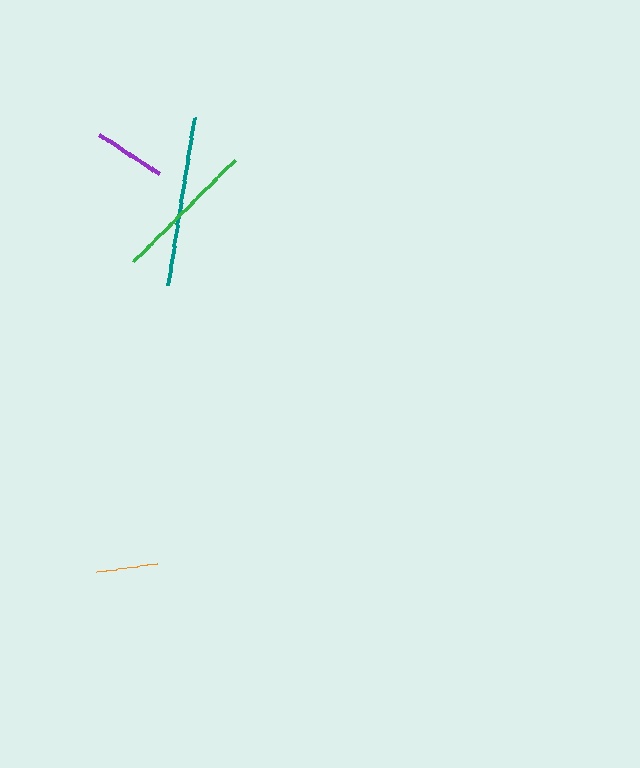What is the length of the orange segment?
The orange segment is approximately 62 pixels long.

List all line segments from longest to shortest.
From longest to shortest: teal, green, purple, orange.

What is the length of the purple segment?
The purple segment is approximately 71 pixels long.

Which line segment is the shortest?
The orange line is the shortest at approximately 62 pixels.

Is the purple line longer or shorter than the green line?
The green line is longer than the purple line.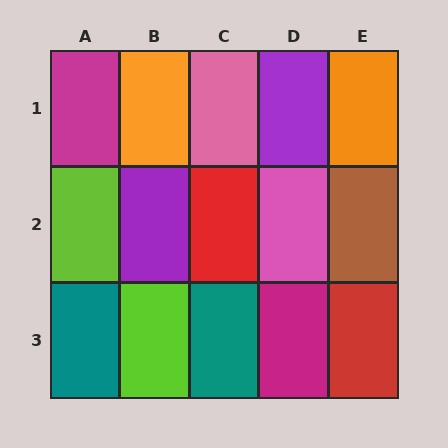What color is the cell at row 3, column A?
Teal.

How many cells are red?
2 cells are red.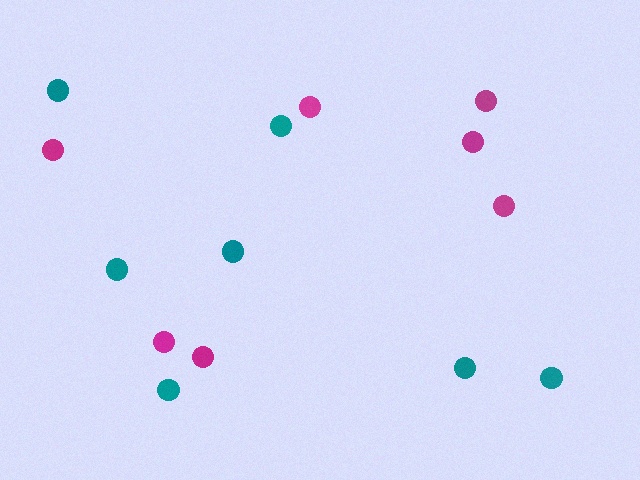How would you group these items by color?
There are 2 groups: one group of teal circles (7) and one group of magenta circles (7).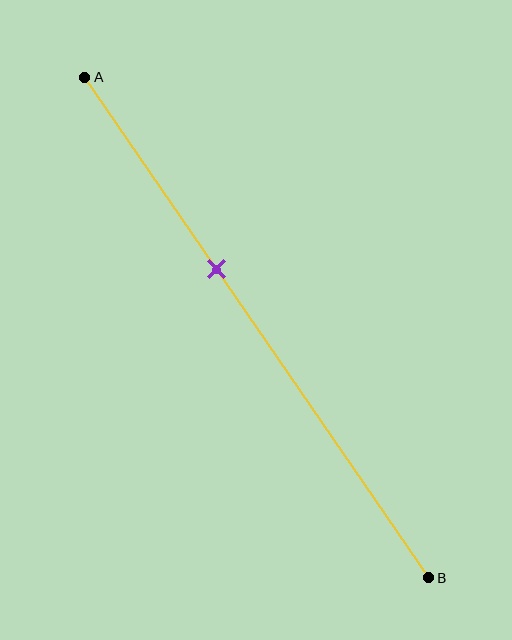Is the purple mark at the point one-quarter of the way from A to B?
No, the mark is at about 40% from A, not at the 25% one-quarter point.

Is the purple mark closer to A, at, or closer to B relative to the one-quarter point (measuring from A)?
The purple mark is closer to point B than the one-quarter point of segment AB.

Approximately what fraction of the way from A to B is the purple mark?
The purple mark is approximately 40% of the way from A to B.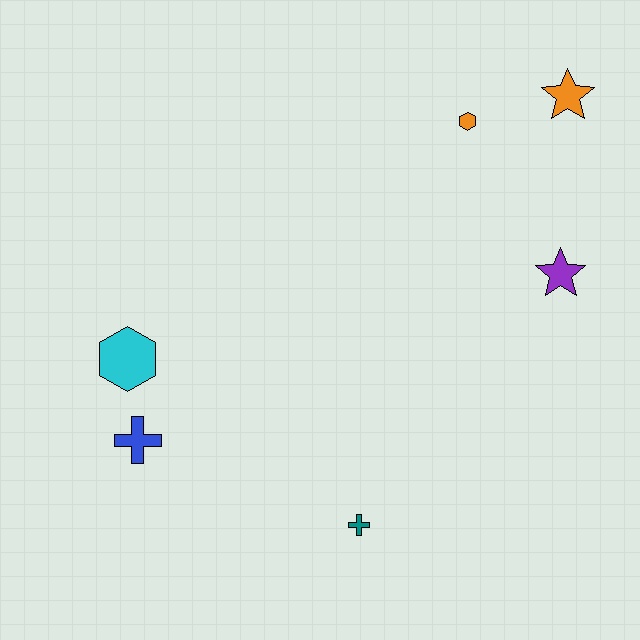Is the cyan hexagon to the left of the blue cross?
Yes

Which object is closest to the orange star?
The orange hexagon is closest to the orange star.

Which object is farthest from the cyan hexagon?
The orange star is farthest from the cyan hexagon.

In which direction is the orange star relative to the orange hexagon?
The orange star is to the right of the orange hexagon.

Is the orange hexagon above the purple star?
Yes